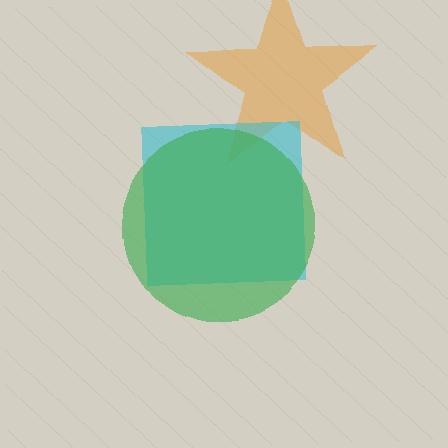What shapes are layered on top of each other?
The layered shapes are: an orange star, a cyan square, a green circle.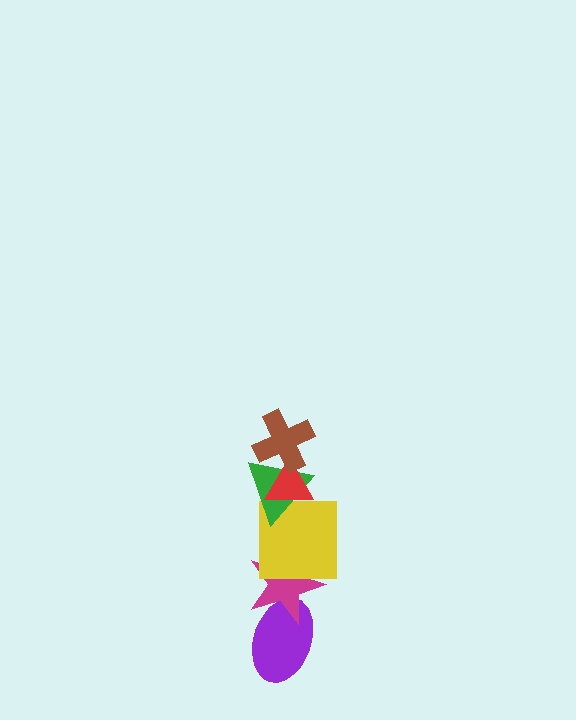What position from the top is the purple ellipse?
The purple ellipse is 6th from the top.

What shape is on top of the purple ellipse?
The magenta star is on top of the purple ellipse.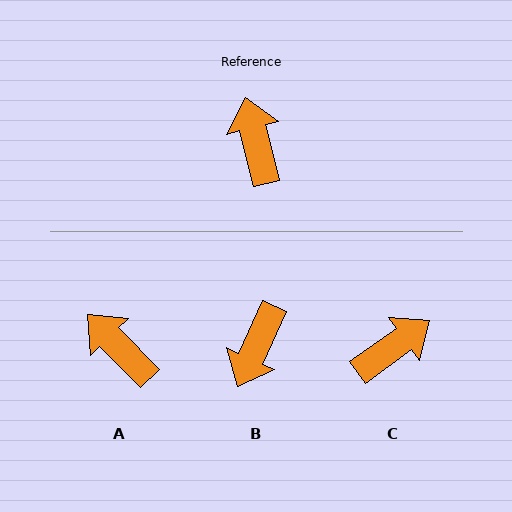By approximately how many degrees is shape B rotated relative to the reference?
Approximately 141 degrees counter-clockwise.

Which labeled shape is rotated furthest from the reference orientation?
B, about 141 degrees away.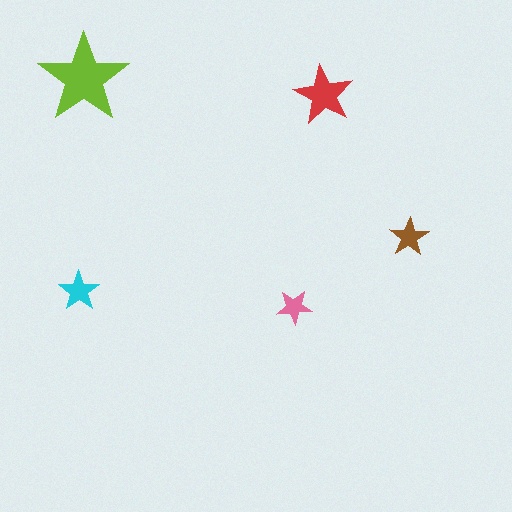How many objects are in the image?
There are 5 objects in the image.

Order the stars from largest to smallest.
the lime one, the red one, the cyan one, the brown one, the pink one.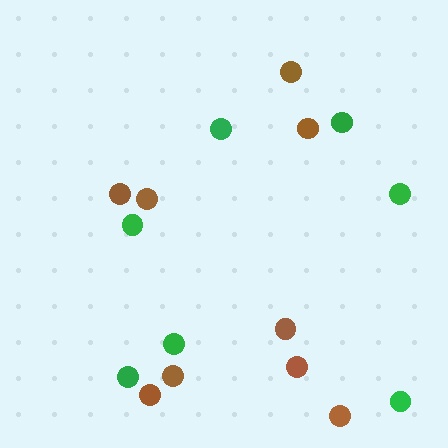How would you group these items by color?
There are 2 groups: one group of green circles (7) and one group of brown circles (9).